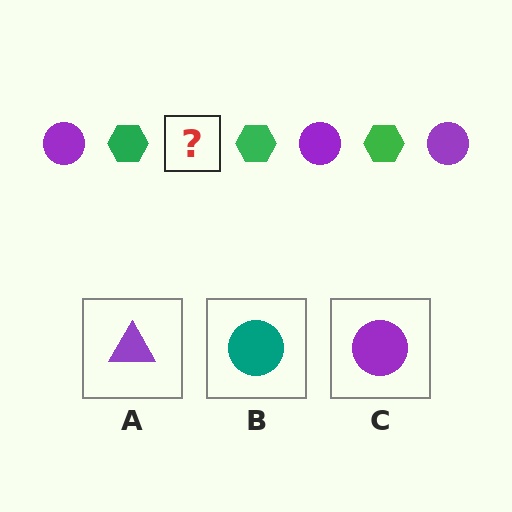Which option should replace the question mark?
Option C.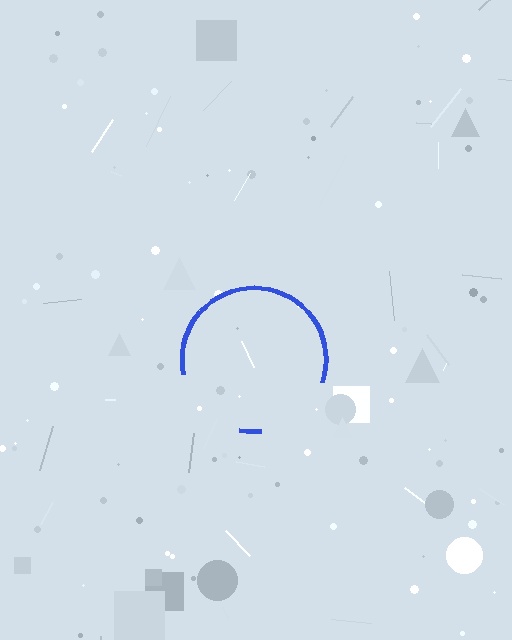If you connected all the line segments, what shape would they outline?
They would outline a circle.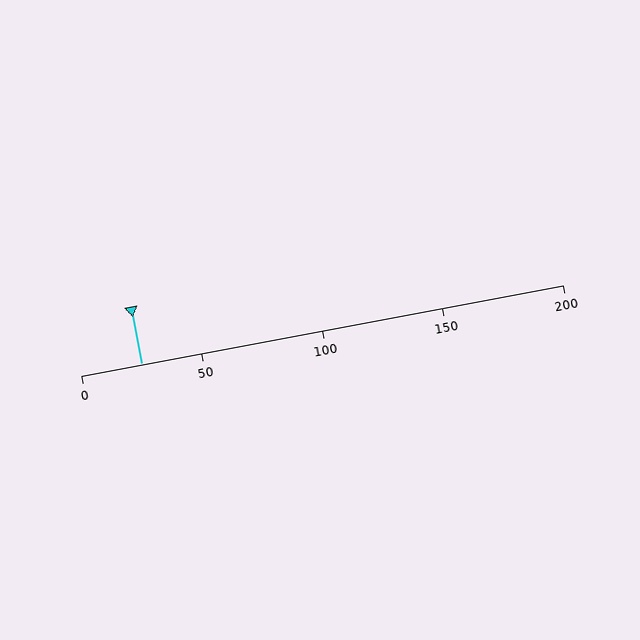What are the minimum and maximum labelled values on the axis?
The axis runs from 0 to 200.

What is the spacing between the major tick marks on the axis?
The major ticks are spaced 50 apart.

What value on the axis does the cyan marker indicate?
The marker indicates approximately 25.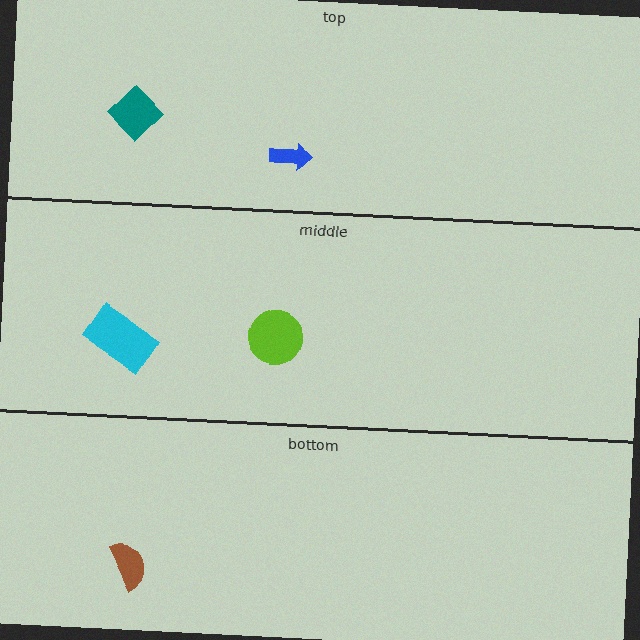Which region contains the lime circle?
The middle region.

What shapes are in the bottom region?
The brown semicircle.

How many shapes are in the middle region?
2.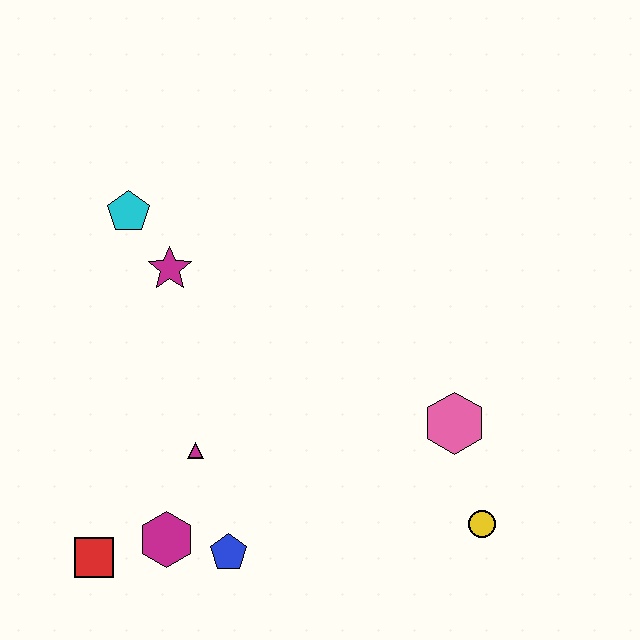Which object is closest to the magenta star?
The cyan pentagon is closest to the magenta star.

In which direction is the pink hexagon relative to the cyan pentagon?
The pink hexagon is to the right of the cyan pentagon.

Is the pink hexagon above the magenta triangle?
Yes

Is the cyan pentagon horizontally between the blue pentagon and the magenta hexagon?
No